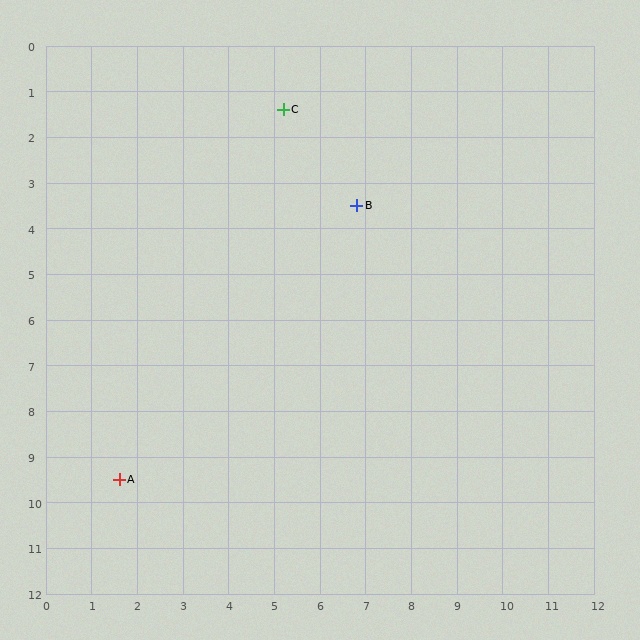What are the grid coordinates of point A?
Point A is at approximately (1.6, 9.5).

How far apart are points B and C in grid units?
Points B and C are about 2.6 grid units apart.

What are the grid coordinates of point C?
Point C is at approximately (5.2, 1.4).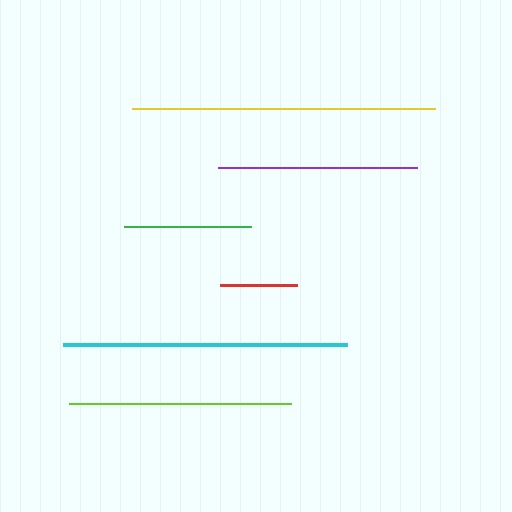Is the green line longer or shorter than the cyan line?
The cyan line is longer than the green line.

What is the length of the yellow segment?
The yellow segment is approximately 303 pixels long.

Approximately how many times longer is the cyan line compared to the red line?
The cyan line is approximately 3.7 times the length of the red line.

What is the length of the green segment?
The green segment is approximately 127 pixels long.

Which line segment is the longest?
The yellow line is the longest at approximately 303 pixels.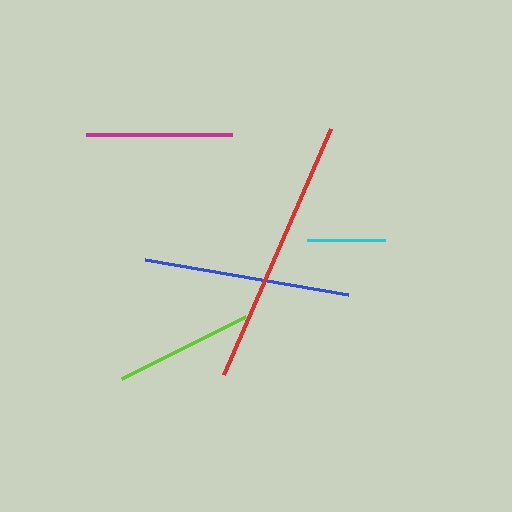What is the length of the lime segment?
The lime segment is approximately 138 pixels long.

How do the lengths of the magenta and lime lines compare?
The magenta and lime lines are approximately the same length.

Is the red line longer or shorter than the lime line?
The red line is longer than the lime line.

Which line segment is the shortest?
The cyan line is the shortest at approximately 78 pixels.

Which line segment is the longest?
The red line is the longest at approximately 268 pixels.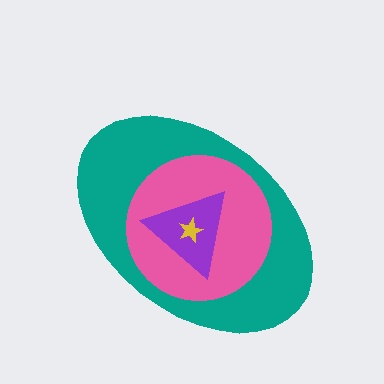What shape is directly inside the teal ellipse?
The pink circle.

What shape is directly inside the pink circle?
The purple triangle.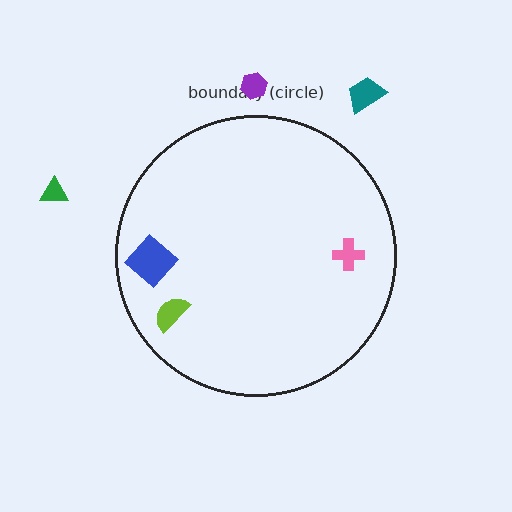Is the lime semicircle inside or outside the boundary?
Inside.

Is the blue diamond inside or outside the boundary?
Inside.